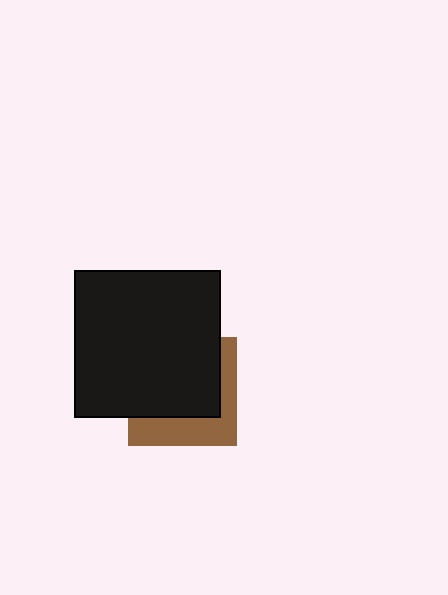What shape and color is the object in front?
The object in front is a black square.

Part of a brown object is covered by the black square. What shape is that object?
It is a square.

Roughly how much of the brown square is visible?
A small part of it is visible (roughly 37%).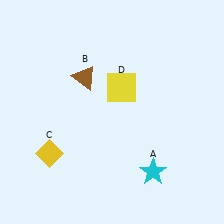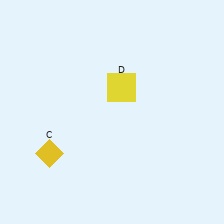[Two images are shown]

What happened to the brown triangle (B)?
The brown triangle (B) was removed in Image 2. It was in the top-left area of Image 1.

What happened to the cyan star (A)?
The cyan star (A) was removed in Image 2. It was in the bottom-right area of Image 1.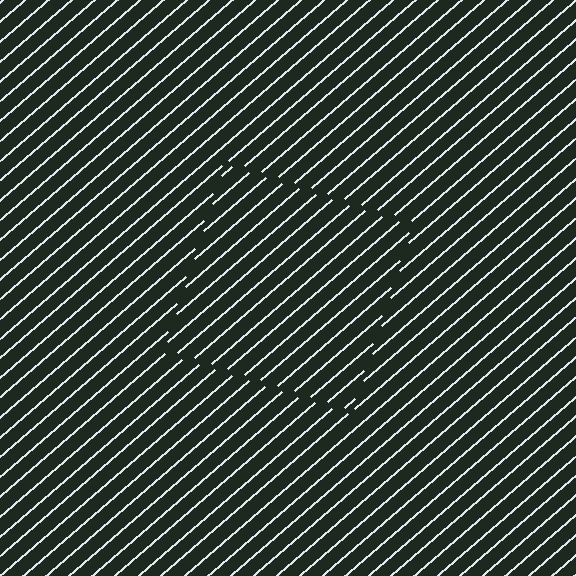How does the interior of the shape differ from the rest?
The interior of the shape contains the same grating, shifted by half a period — the contour is defined by the phase discontinuity where line-ends from the inner and outer gratings abut.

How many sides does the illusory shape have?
4 sides — the line-ends trace a square.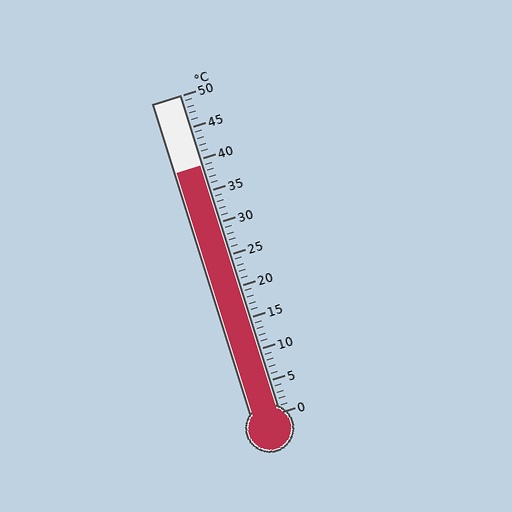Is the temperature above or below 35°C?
The temperature is above 35°C.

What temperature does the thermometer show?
The thermometer shows approximately 39°C.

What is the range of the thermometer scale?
The thermometer scale ranges from 0°C to 50°C.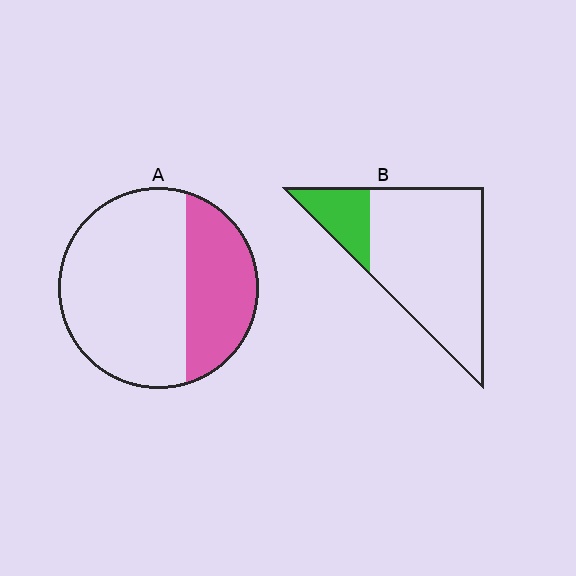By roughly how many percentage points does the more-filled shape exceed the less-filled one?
By roughly 15 percentage points (A over B).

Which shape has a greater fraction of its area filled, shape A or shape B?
Shape A.